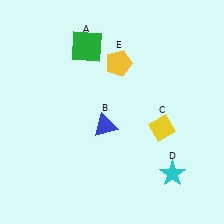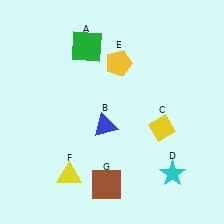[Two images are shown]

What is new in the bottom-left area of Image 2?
A yellow triangle (F) was added in the bottom-left area of Image 2.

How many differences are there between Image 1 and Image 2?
There are 2 differences between the two images.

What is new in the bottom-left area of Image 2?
A brown square (G) was added in the bottom-left area of Image 2.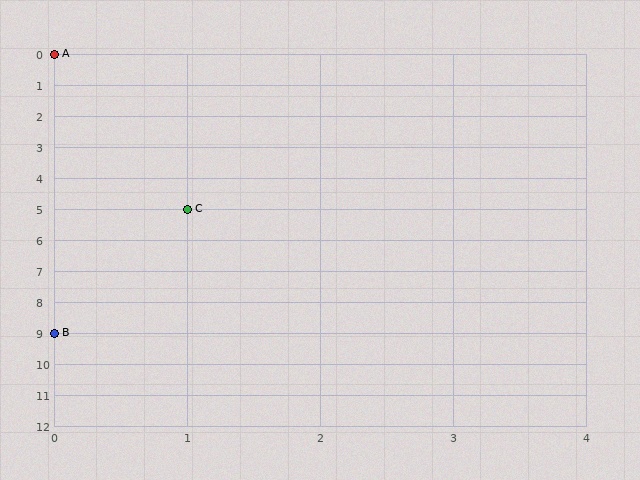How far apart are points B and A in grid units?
Points B and A are 9 rows apart.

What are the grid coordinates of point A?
Point A is at grid coordinates (0, 0).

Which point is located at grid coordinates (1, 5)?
Point C is at (1, 5).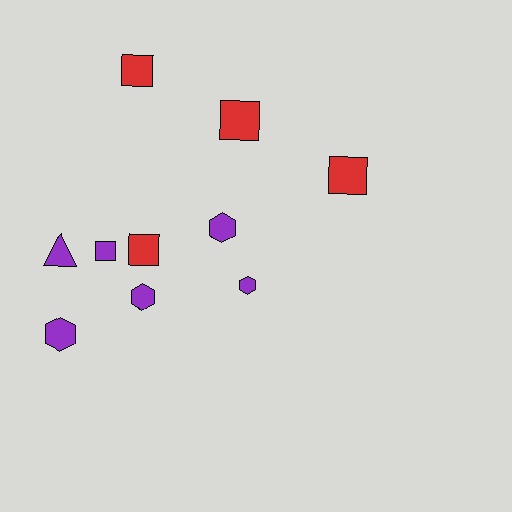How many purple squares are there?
There is 1 purple square.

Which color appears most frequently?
Purple, with 6 objects.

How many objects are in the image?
There are 10 objects.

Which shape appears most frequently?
Square, with 5 objects.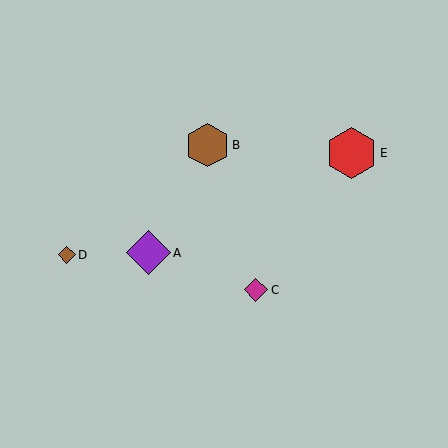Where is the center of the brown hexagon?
The center of the brown hexagon is at (207, 145).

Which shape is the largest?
The red hexagon (labeled E) is the largest.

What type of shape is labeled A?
Shape A is a purple diamond.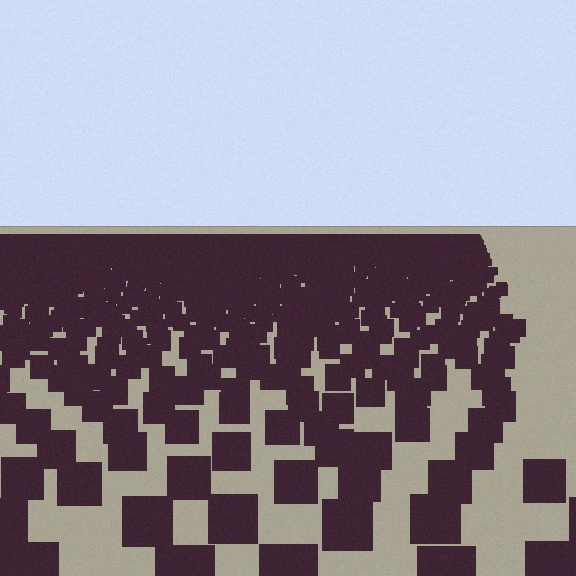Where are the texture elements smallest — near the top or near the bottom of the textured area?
Near the top.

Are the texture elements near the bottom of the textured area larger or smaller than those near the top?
Larger. Near the bottom, elements are closer to the viewer and appear at a bigger on-screen size.